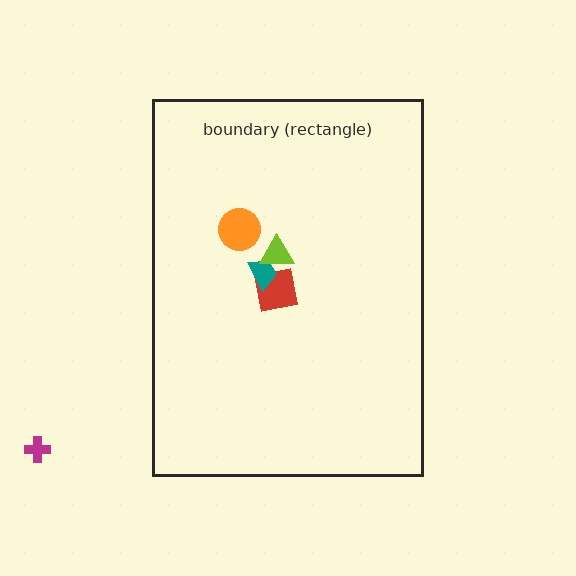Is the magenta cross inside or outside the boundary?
Outside.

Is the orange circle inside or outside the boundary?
Inside.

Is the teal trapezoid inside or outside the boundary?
Inside.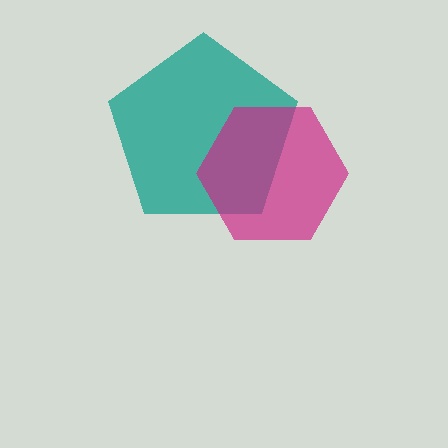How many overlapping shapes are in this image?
There are 2 overlapping shapes in the image.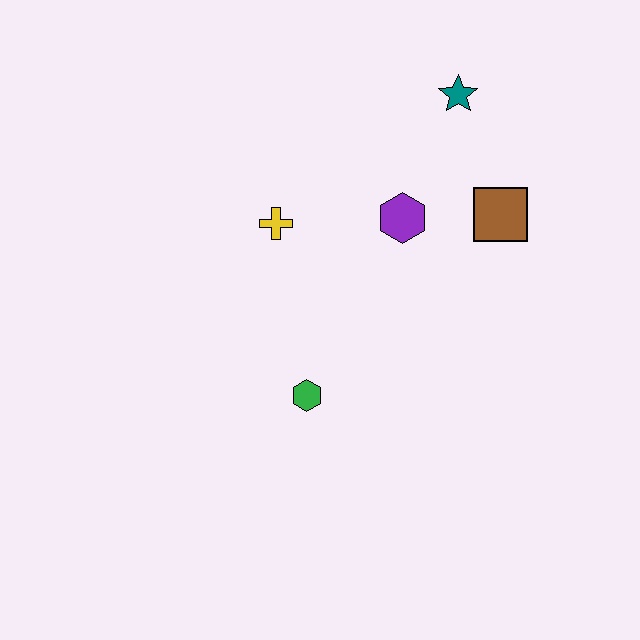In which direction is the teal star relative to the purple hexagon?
The teal star is above the purple hexagon.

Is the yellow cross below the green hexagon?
No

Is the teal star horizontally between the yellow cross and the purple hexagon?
No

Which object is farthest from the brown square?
The green hexagon is farthest from the brown square.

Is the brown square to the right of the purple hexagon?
Yes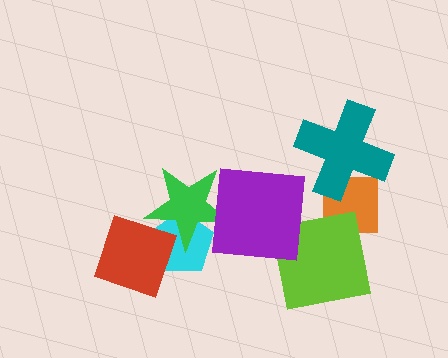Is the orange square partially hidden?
Yes, it is partially covered by another shape.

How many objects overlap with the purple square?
1 object overlaps with the purple square.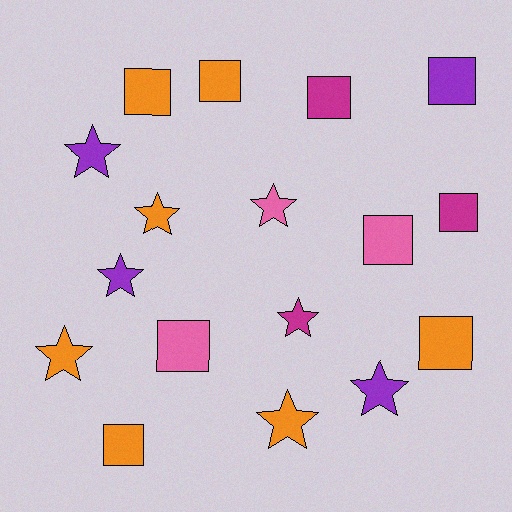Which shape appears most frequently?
Square, with 9 objects.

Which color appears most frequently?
Orange, with 7 objects.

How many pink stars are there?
There is 1 pink star.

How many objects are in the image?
There are 17 objects.